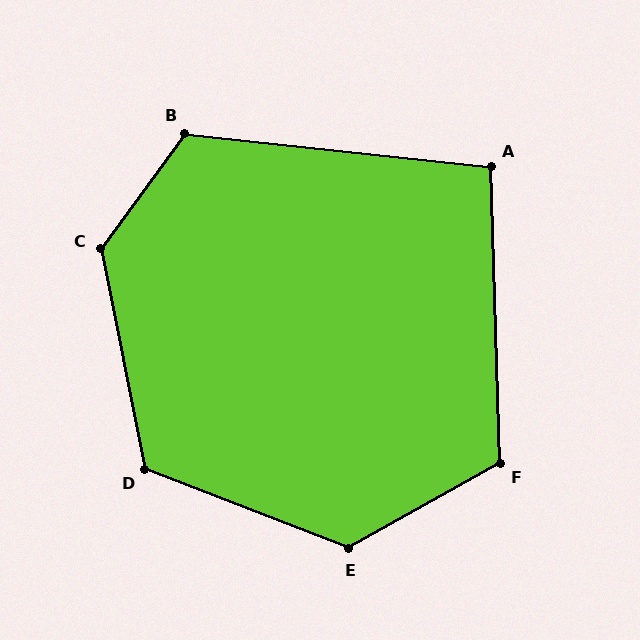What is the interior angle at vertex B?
Approximately 120 degrees (obtuse).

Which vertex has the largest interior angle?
C, at approximately 133 degrees.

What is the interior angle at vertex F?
Approximately 118 degrees (obtuse).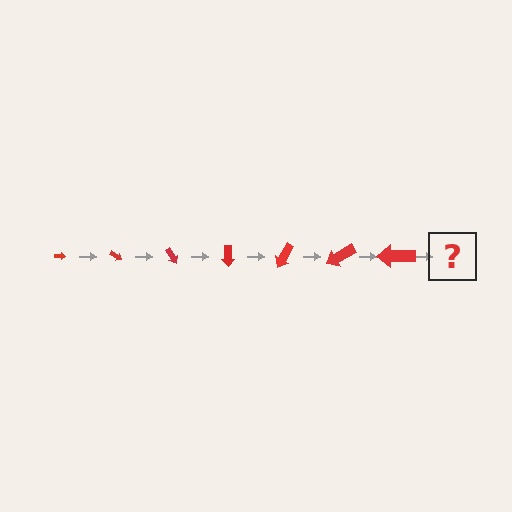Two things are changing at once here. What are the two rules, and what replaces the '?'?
The two rules are that the arrow grows larger each step and it rotates 30 degrees each step. The '?' should be an arrow, larger than the previous one and rotated 210 degrees from the start.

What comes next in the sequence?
The next element should be an arrow, larger than the previous one and rotated 210 degrees from the start.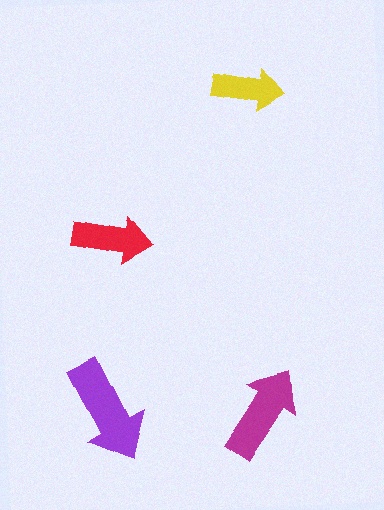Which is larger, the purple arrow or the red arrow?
The purple one.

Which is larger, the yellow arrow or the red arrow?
The red one.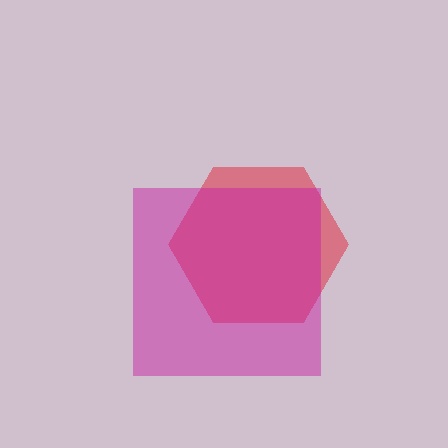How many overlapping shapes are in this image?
There are 2 overlapping shapes in the image.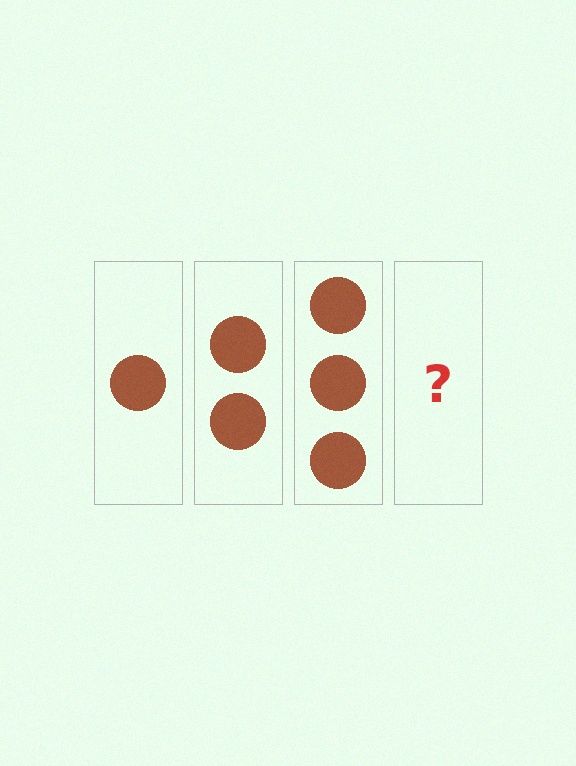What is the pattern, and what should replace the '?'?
The pattern is that each step adds one more circle. The '?' should be 4 circles.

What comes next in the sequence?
The next element should be 4 circles.